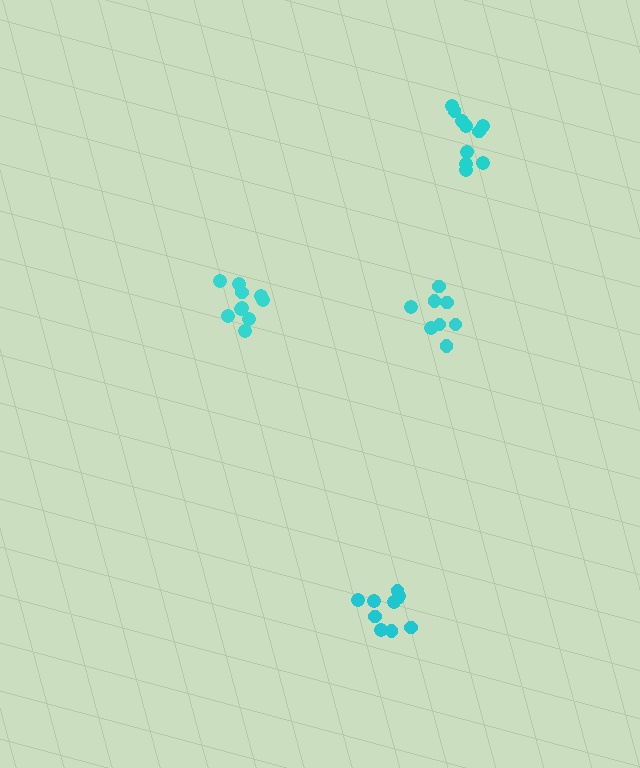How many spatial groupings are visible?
There are 4 spatial groupings.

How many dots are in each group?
Group 1: 8 dots, Group 2: 10 dots, Group 3: 10 dots, Group 4: 10 dots (38 total).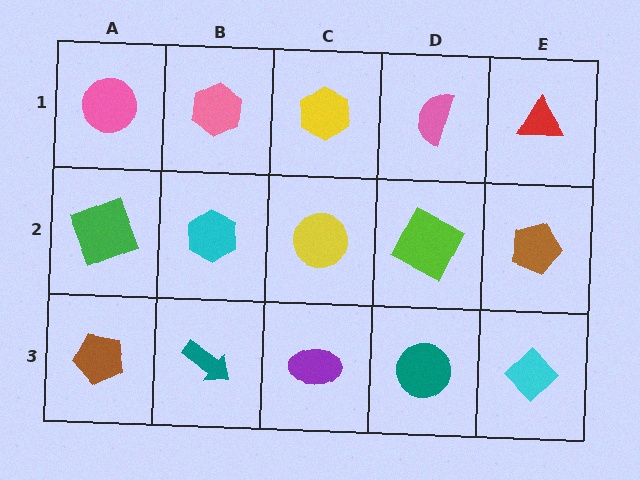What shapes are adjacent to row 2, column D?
A pink semicircle (row 1, column D), a teal circle (row 3, column D), a yellow circle (row 2, column C), a brown pentagon (row 2, column E).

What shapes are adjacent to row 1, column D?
A lime square (row 2, column D), a yellow hexagon (row 1, column C), a red triangle (row 1, column E).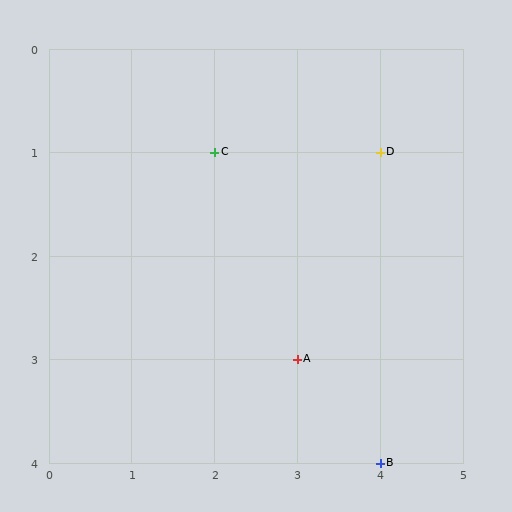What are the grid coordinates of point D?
Point D is at grid coordinates (4, 1).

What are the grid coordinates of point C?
Point C is at grid coordinates (2, 1).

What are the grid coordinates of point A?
Point A is at grid coordinates (3, 3).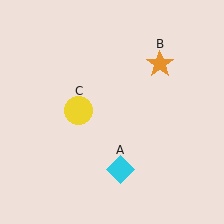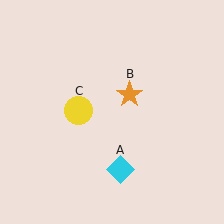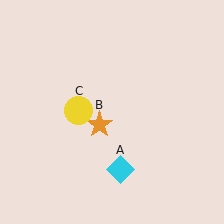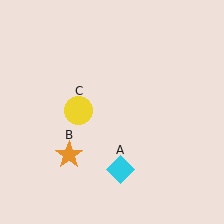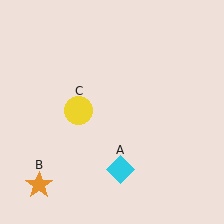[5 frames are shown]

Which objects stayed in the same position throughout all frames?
Cyan diamond (object A) and yellow circle (object C) remained stationary.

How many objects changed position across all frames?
1 object changed position: orange star (object B).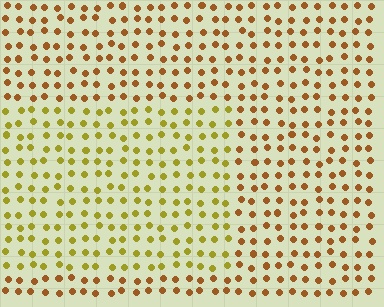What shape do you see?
I see a rectangle.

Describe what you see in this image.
The image is filled with small brown elements in a uniform arrangement. A rectangle-shaped region is visible where the elements are tinted to a slightly different hue, forming a subtle color boundary.